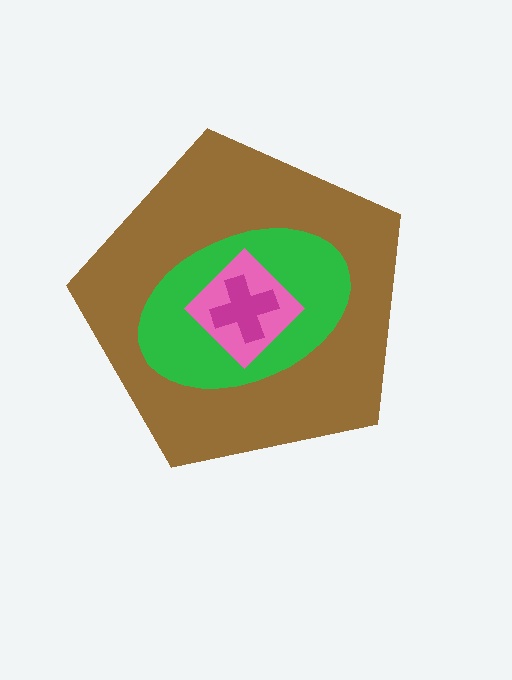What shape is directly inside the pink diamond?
The magenta cross.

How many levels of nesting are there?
4.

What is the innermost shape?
The magenta cross.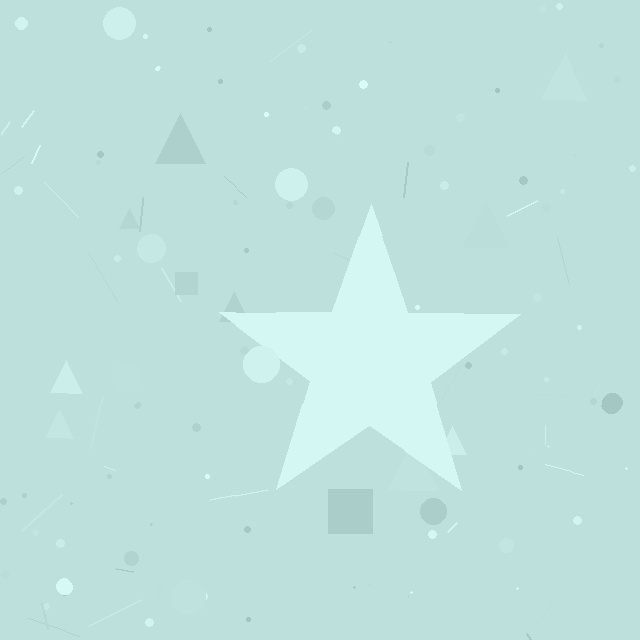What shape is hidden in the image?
A star is hidden in the image.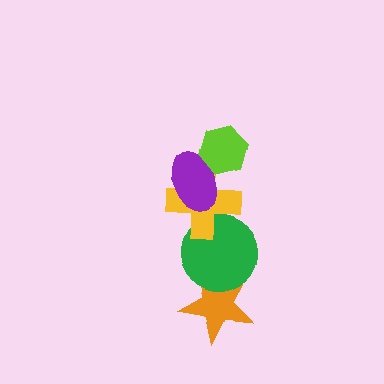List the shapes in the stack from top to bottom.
From top to bottom: the lime hexagon, the purple ellipse, the yellow cross, the green circle, the orange star.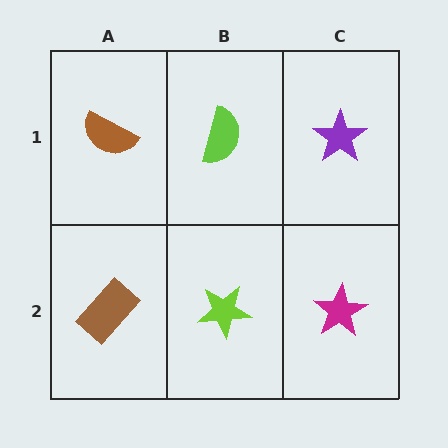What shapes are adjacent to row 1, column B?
A lime star (row 2, column B), a brown semicircle (row 1, column A), a purple star (row 1, column C).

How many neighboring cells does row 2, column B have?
3.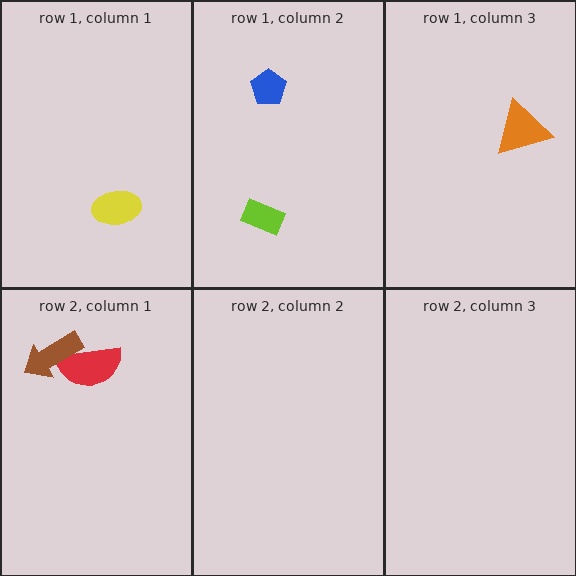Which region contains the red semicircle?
The row 2, column 1 region.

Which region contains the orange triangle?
The row 1, column 3 region.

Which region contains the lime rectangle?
The row 1, column 2 region.